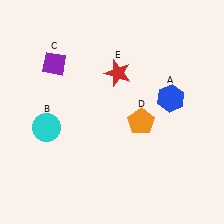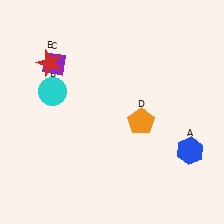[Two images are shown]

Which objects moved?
The objects that moved are: the blue hexagon (A), the cyan circle (B), the red star (E).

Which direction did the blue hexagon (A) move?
The blue hexagon (A) moved down.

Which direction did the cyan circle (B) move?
The cyan circle (B) moved up.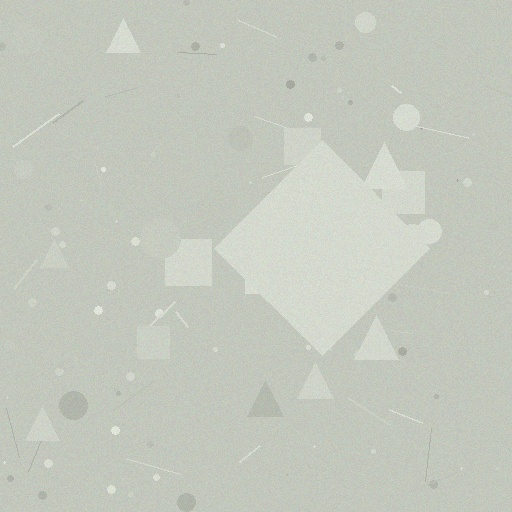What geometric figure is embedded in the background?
A diamond is embedded in the background.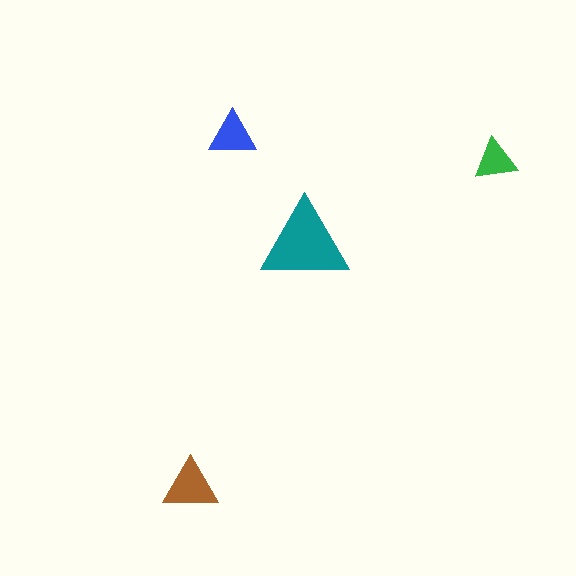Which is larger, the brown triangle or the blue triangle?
The brown one.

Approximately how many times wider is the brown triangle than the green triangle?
About 1.5 times wider.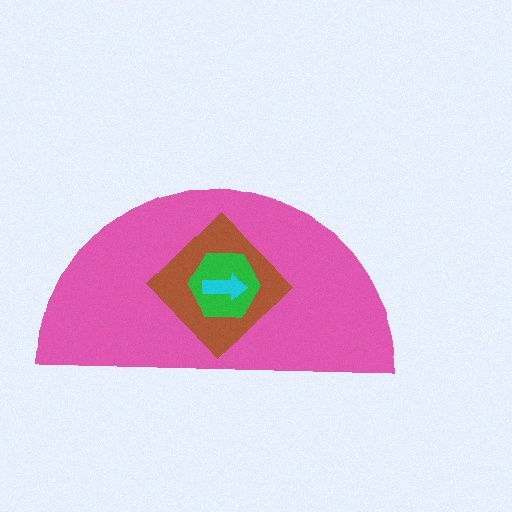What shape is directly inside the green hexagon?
The cyan arrow.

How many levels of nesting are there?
4.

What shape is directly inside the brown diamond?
The green hexagon.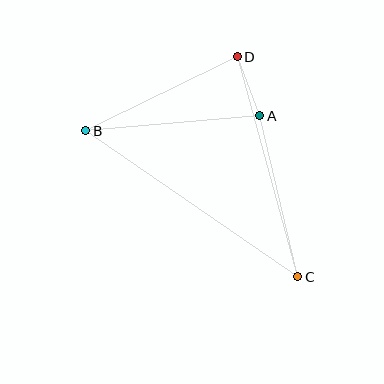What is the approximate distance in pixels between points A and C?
The distance between A and C is approximately 165 pixels.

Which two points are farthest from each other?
Points B and C are farthest from each other.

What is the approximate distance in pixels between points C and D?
The distance between C and D is approximately 228 pixels.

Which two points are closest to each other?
Points A and D are closest to each other.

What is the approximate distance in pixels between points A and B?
The distance between A and B is approximately 174 pixels.